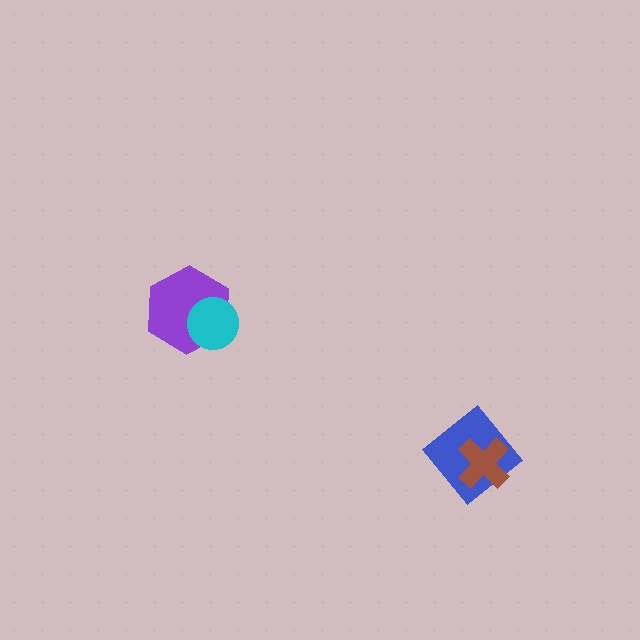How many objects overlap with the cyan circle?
1 object overlaps with the cyan circle.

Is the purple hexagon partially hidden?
Yes, it is partially covered by another shape.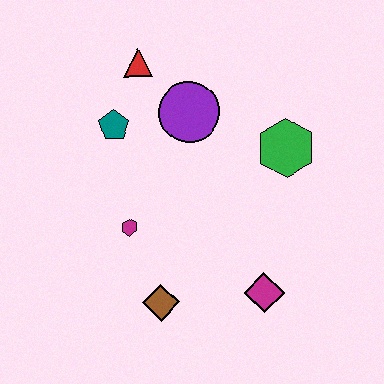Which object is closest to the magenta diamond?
The brown diamond is closest to the magenta diamond.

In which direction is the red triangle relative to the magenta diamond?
The red triangle is above the magenta diamond.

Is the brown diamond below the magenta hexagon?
Yes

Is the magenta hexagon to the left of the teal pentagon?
No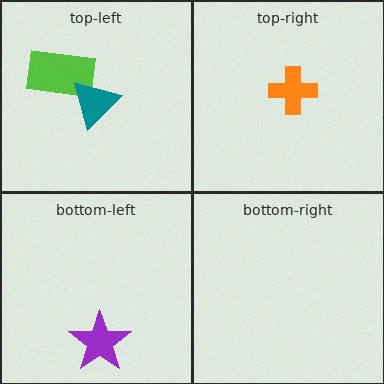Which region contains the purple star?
The bottom-left region.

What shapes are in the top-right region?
The orange cross.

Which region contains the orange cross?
The top-right region.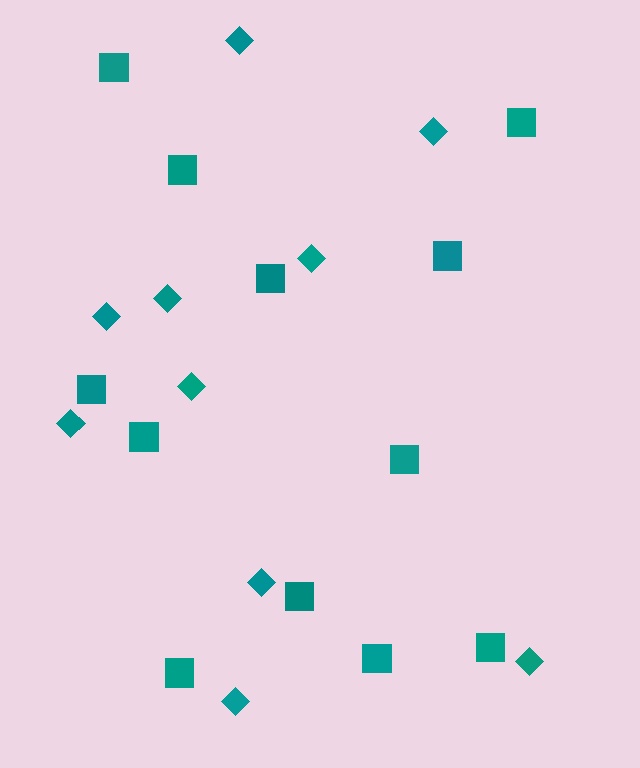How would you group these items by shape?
There are 2 groups: one group of diamonds (10) and one group of squares (12).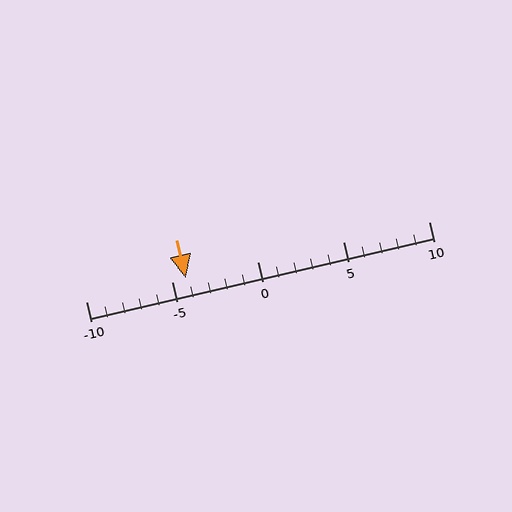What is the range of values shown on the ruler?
The ruler shows values from -10 to 10.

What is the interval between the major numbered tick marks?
The major tick marks are spaced 5 units apart.